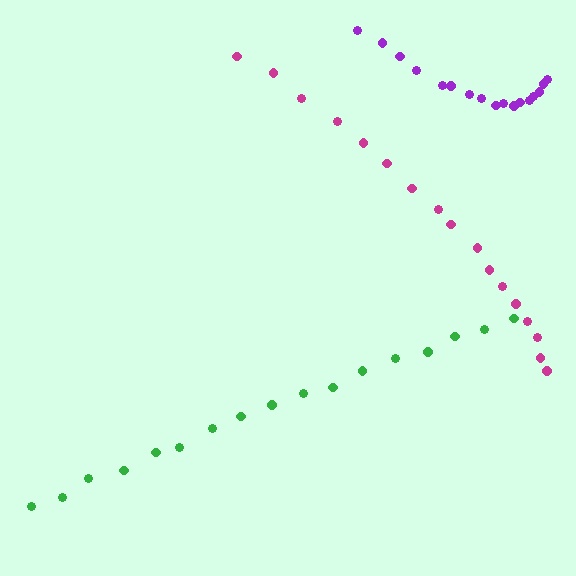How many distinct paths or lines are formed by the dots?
There are 3 distinct paths.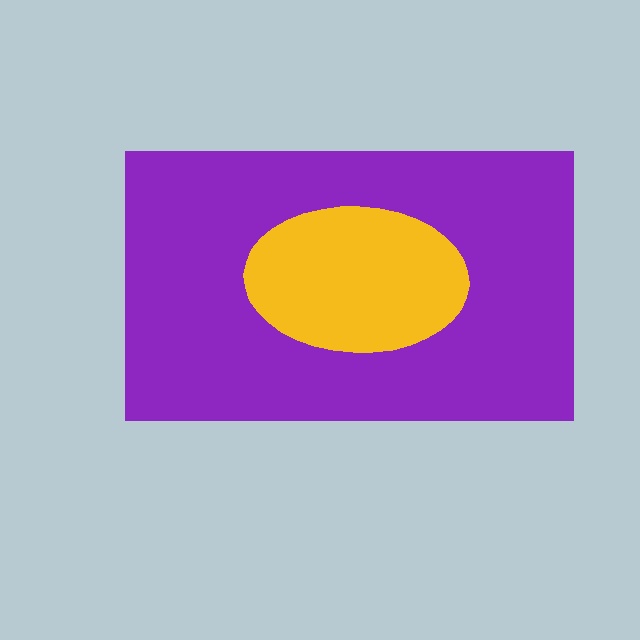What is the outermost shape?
The purple rectangle.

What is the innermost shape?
The yellow ellipse.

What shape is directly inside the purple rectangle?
The yellow ellipse.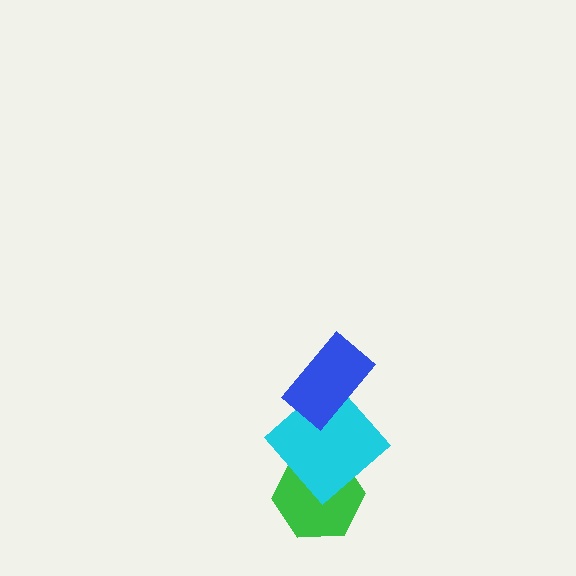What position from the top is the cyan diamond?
The cyan diamond is 2nd from the top.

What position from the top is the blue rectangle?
The blue rectangle is 1st from the top.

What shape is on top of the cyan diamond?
The blue rectangle is on top of the cyan diamond.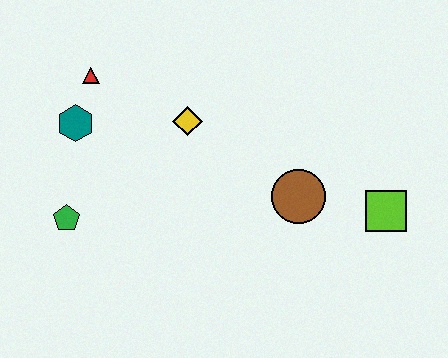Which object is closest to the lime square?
The brown circle is closest to the lime square.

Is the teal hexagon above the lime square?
Yes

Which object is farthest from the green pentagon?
The lime square is farthest from the green pentagon.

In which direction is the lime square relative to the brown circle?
The lime square is to the right of the brown circle.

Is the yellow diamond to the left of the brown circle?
Yes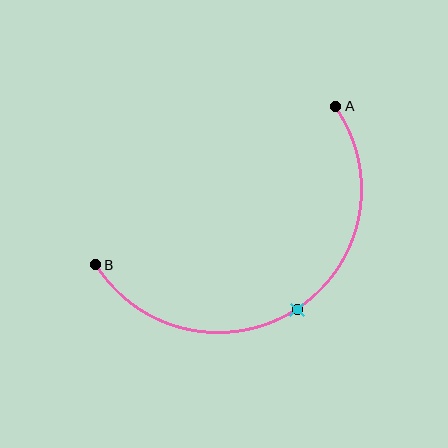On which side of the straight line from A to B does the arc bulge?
The arc bulges below the straight line connecting A and B.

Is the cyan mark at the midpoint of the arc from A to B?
Yes. The cyan mark lies on the arc at equal arc-length from both A and B — it is the arc midpoint.